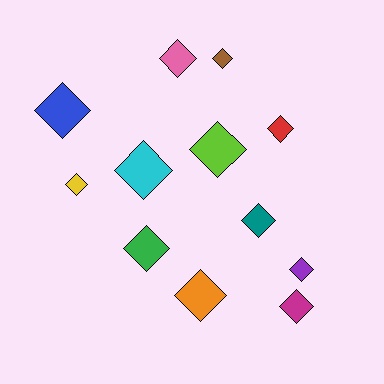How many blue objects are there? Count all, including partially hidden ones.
There is 1 blue object.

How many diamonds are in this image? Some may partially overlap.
There are 12 diamonds.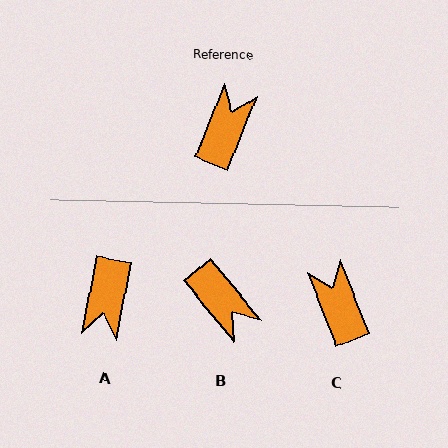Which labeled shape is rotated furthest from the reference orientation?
A, about 170 degrees away.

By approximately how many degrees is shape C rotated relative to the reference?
Approximately 43 degrees counter-clockwise.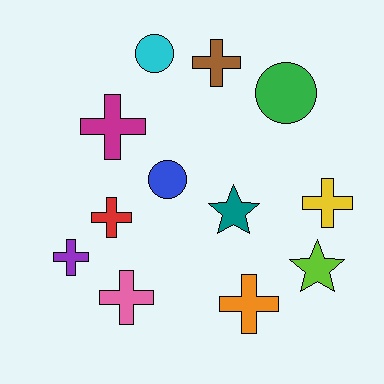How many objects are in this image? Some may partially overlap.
There are 12 objects.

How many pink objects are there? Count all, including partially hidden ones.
There is 1 pink object.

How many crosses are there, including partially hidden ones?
There are 7 crosses.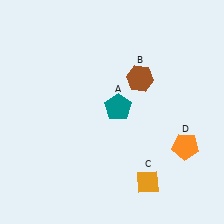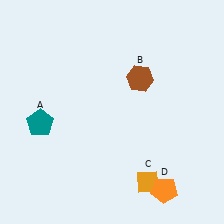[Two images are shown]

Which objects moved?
The objects that moved are: the teal pentagon (A), the orange pentagon (D).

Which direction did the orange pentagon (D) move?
The orange pentagon (D) moved down.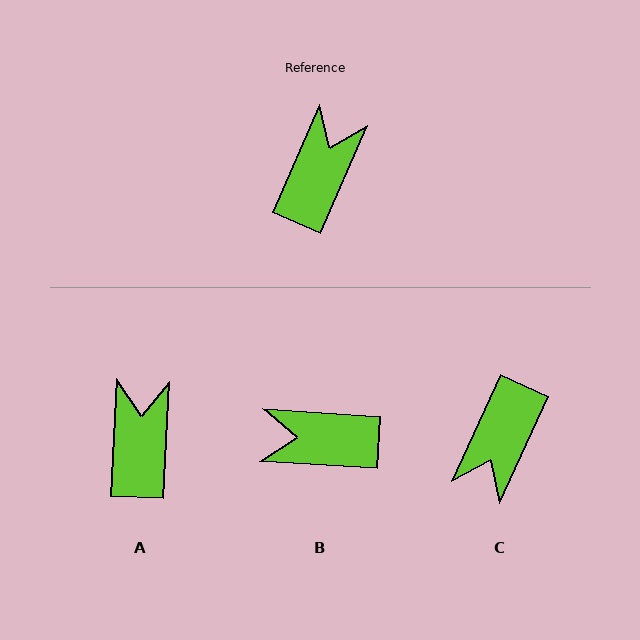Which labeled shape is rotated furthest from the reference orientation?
C, about 179 degrees away.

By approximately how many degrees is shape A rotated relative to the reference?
Approximately 21 degrees counter-clockwise.